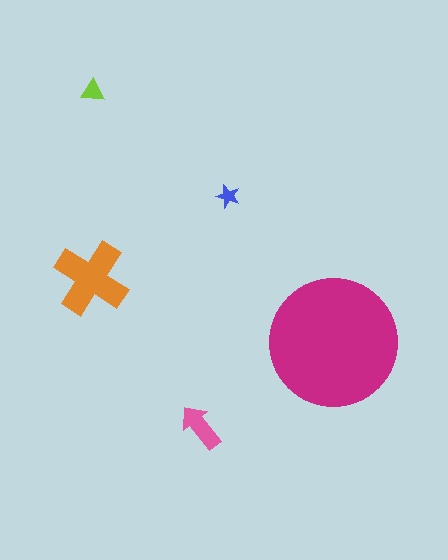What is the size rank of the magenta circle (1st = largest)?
1st.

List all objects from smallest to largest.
The blue star, the lime triangle, the pink arrow, the orange cross, the magenta circle.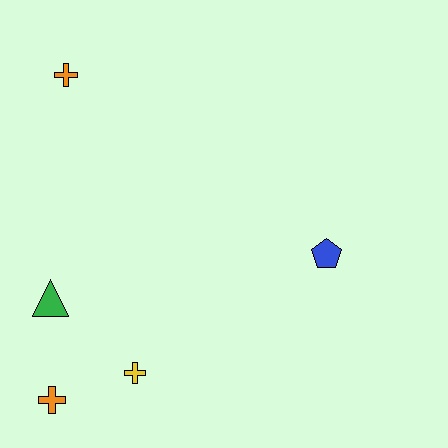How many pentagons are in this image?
There is 1 pentagon.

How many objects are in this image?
There are 5 objects.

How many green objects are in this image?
There is 1 green object.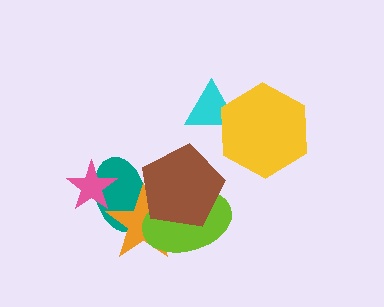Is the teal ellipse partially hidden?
Yes, it is partially covered by another shape.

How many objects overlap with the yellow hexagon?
1 object overlaps with the yellow hexagon.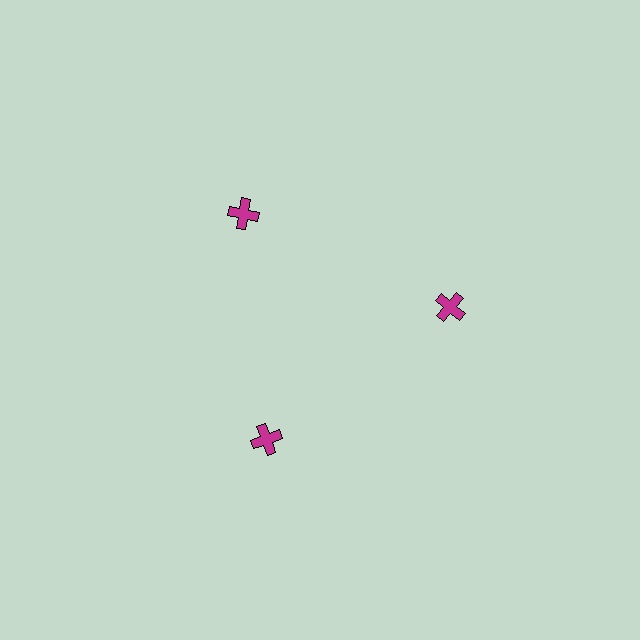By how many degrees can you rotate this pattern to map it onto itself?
The pattern maps onto itself every 120 degrees of rotation.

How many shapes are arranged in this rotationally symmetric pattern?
There are 3 shapes, arranged in 3 groups of 1.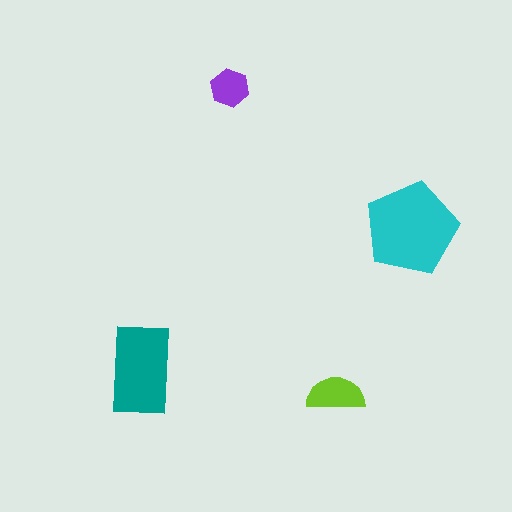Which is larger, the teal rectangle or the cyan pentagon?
The cyan pentagon.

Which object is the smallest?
The purple hexagon.